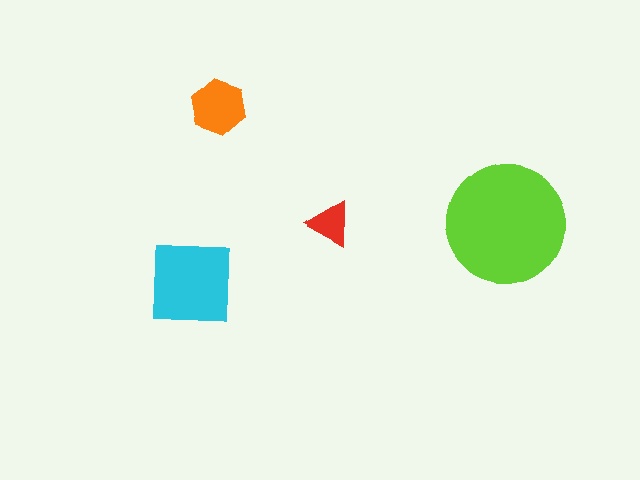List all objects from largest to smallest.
The lime circle, the cyan square, the orange hexagon, the red triangle.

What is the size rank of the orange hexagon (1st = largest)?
3rd.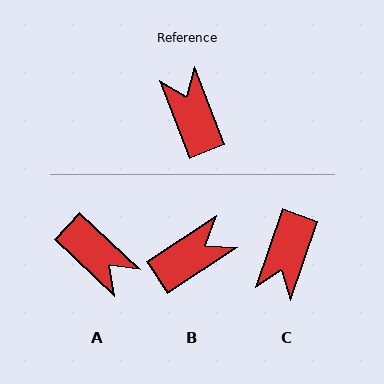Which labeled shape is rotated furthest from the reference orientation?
A, about 154 degrees away.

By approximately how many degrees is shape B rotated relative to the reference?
Approximately 78 degrees clockwise.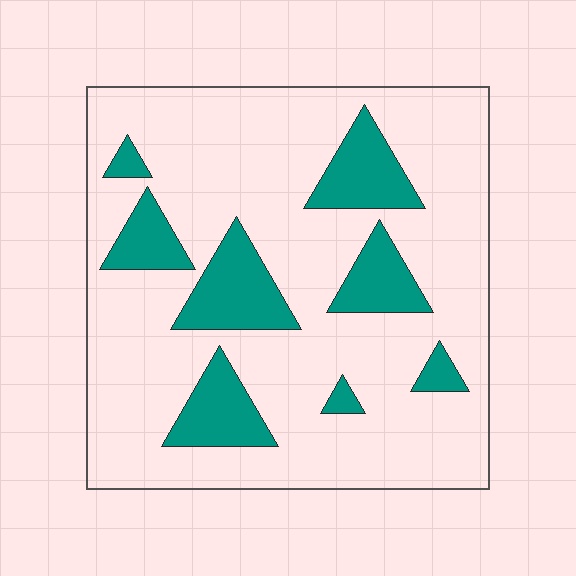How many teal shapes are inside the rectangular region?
8.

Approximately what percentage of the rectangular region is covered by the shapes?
Approximately 20%.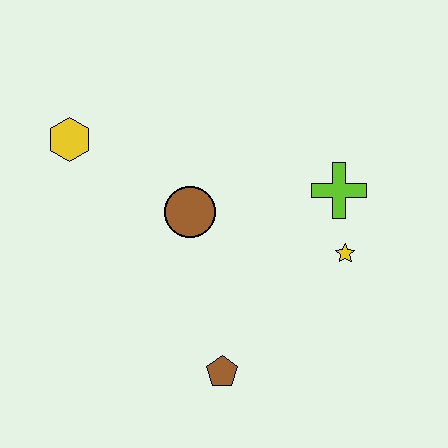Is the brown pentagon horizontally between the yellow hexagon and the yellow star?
Yes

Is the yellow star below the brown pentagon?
No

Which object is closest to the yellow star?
The lime cross is closest to the yellow star.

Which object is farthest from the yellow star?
The yellow hexagon is farthest from the yellow star.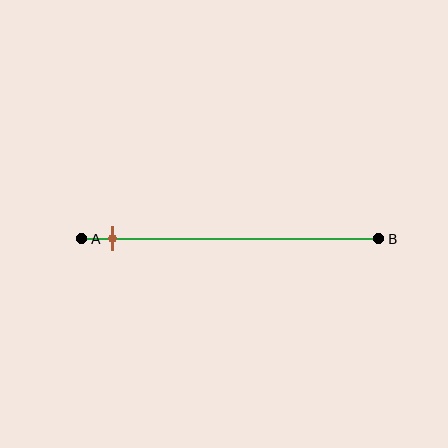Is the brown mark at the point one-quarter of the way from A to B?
No, the mark is at about 10% from A, not at the 25% one-quarter point.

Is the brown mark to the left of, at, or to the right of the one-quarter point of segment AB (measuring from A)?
The brown mark is to the left of the one-quarter point of segment AB.